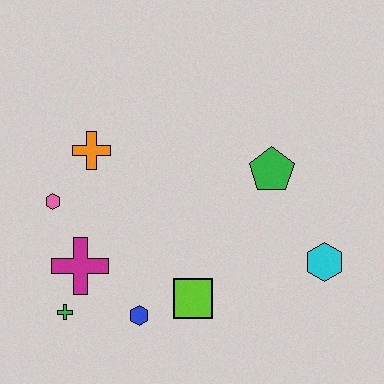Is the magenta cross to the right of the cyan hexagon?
No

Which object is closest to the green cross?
The magenta cross is closest to the green cross.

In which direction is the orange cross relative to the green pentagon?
The orange cross is to the left of the green pentagon.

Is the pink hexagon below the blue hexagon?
No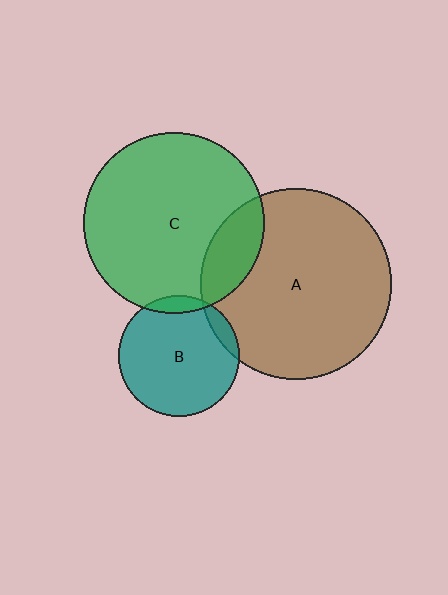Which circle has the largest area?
Circle A (brown).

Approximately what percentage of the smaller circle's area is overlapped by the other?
Approximately 15%.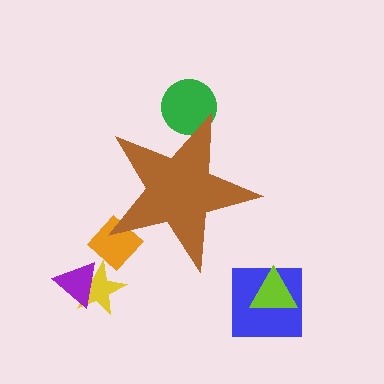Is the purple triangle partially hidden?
No, the purple triangle is fully visible.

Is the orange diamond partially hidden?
Yes, the orange diamond is partially hidden behind the brown star.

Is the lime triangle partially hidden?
No, the lime triangle is fully visible.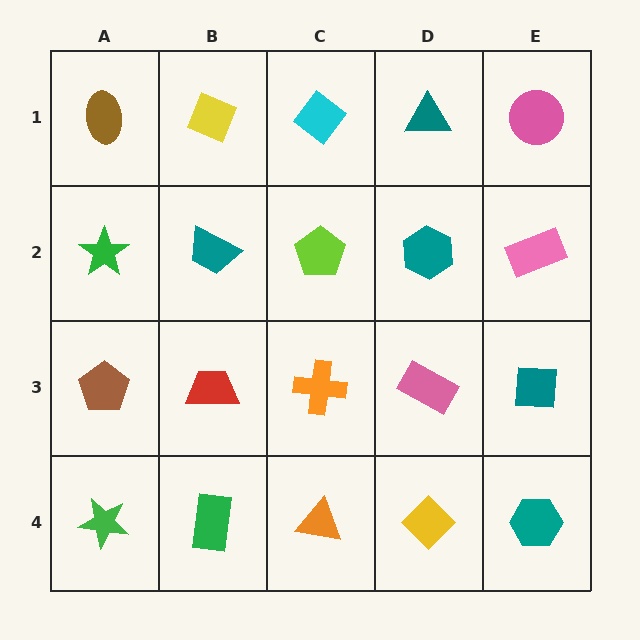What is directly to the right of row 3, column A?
A red trapezoid.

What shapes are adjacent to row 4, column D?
A pink rectangle (row 3, column D), an orange triangle (row 4, column C), a teal hexagon (row 4, column E).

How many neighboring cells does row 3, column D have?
4.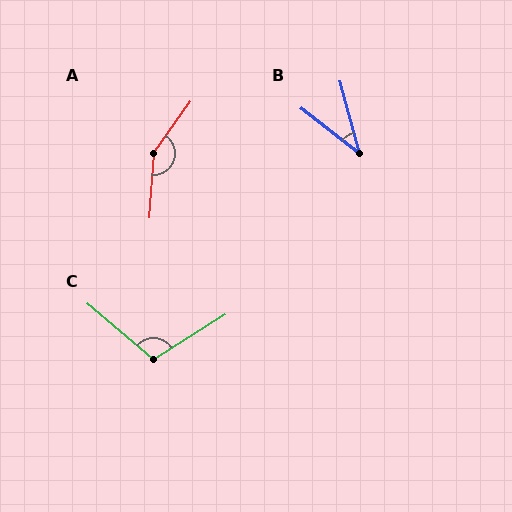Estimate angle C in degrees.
Approximately 107 degrees.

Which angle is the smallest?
B, at approximately 37 degrees.